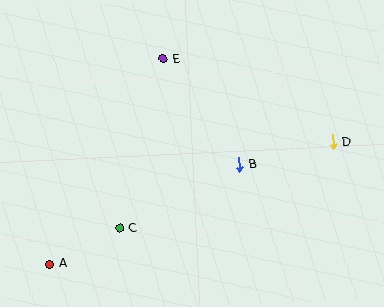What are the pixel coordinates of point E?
Point E is at (163, 59).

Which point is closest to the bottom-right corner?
Point D is closest to the bottom-right corner.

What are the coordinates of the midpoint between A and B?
The midpoint between A and B is at (145, 214).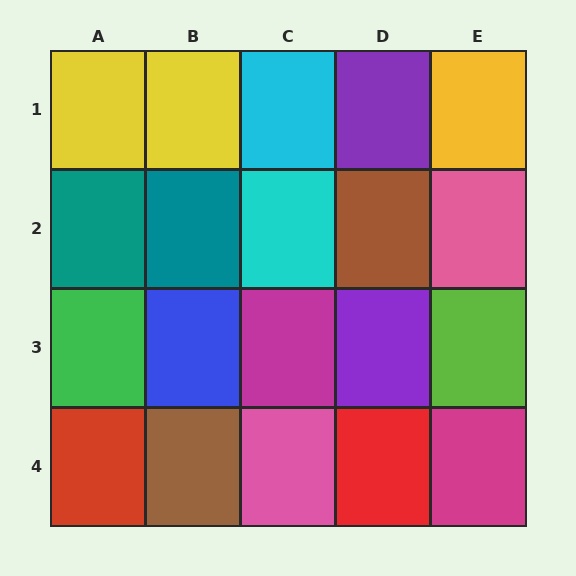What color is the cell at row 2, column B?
Teal.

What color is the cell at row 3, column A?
Green.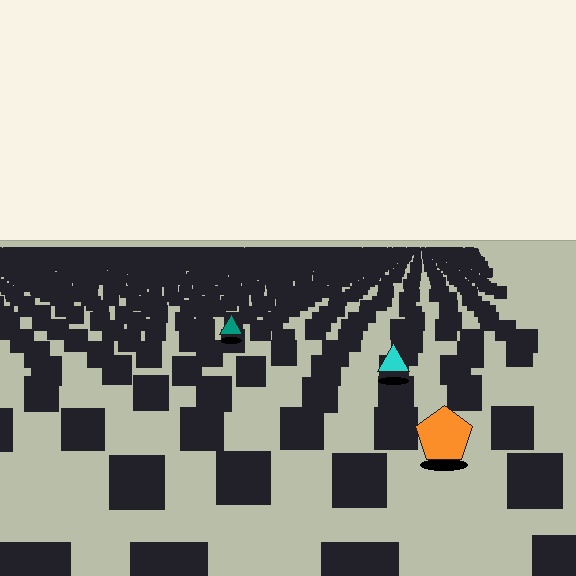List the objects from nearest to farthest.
From nearest to farthest: the orange pentagon, the cyan triangle, the teal triangle.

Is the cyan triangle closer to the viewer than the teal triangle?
Yes. The cyan triangle is closer — you can tell from the texture gradient: the ground texture is coarser near it.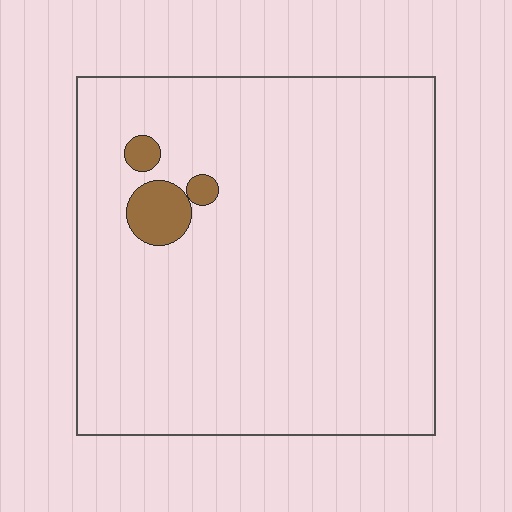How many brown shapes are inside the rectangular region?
3.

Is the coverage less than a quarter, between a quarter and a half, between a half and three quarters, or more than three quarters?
Less than a quarter.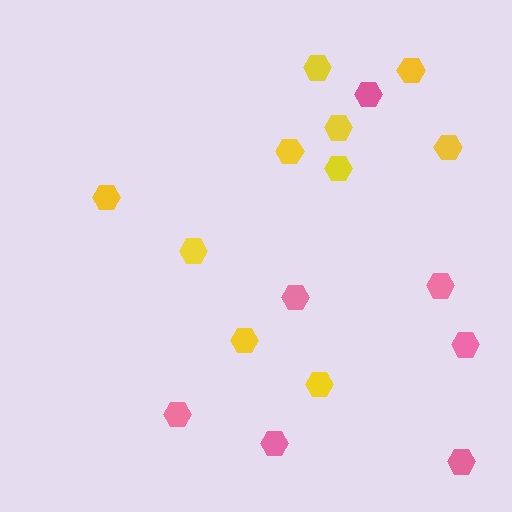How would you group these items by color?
There are 2 groups: one group of yellow hexagons (10) and one group of pink hexagons (7).